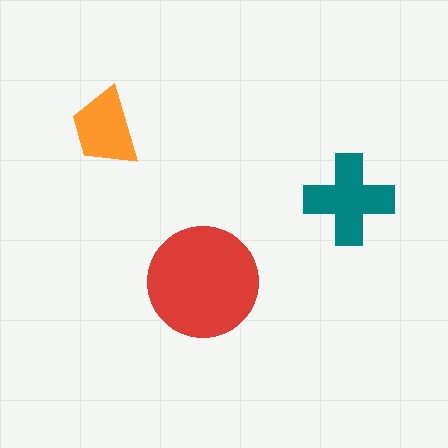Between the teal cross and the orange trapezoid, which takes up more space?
The teal cross.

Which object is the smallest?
The orange trapezoid.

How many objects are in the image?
There are 3 objects in the image.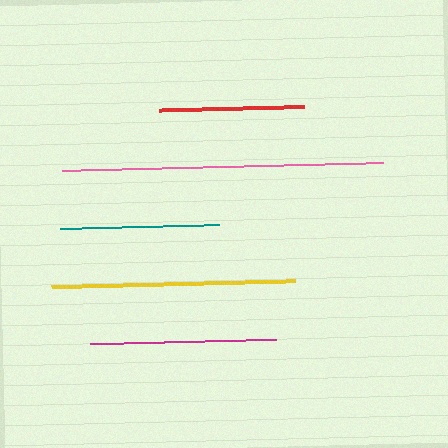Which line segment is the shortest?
The red line is the shortest at approximately 145 pixels.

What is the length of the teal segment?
The teal segment is approximately 158 pixels long.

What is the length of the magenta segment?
The magenta segment is approximately 187 pixels long.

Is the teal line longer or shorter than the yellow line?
The yellow line is longer than the teal line.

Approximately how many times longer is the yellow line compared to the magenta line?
The yellow line is approximately 1.3 times the length of the magenta line.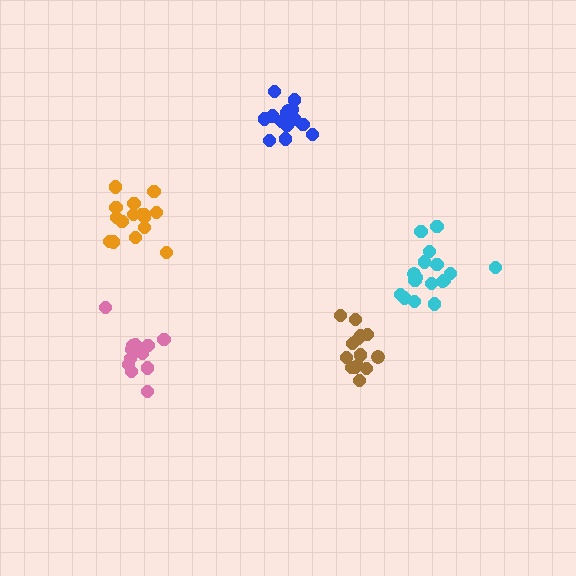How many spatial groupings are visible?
There are 5 spatial groupings.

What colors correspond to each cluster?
The clusters are colored: brown, orange, blue, pink, cyan.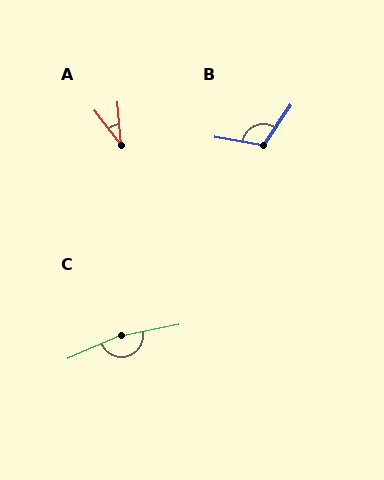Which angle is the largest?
C, at approximately 167 degrees.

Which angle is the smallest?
A, at approximately 33 degrees.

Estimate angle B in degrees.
Approximately 114 degrees.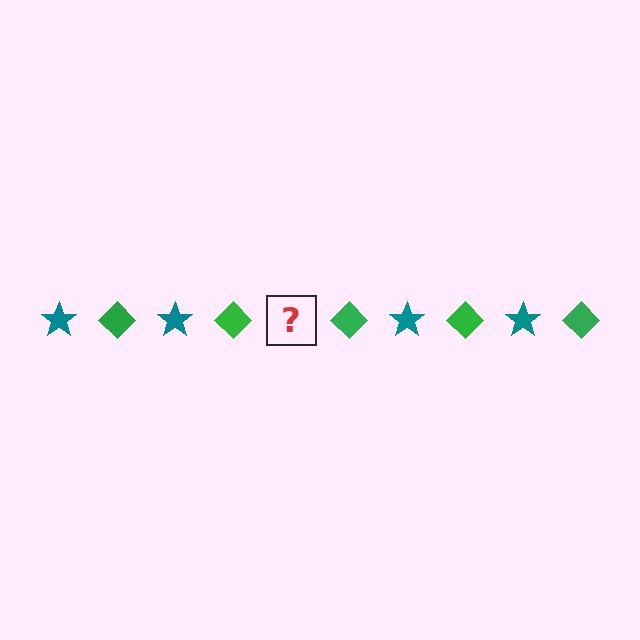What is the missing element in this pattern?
The missing element is a teal star.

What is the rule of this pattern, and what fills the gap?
The rule is that the pattern alternates between teal star and green diamond. The gap should be filled with a teal star.